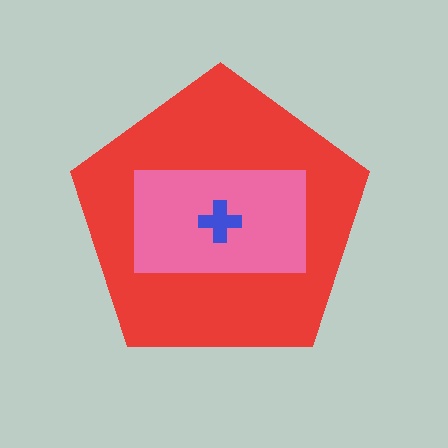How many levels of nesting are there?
3.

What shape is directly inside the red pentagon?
The pink rectangle.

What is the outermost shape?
The red pentagon.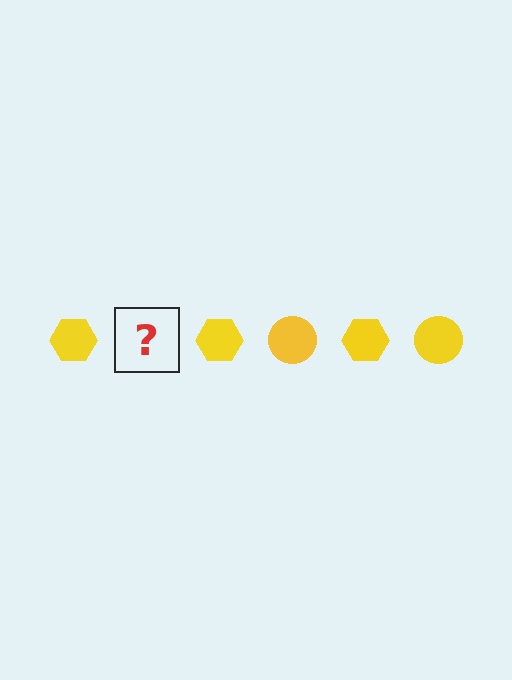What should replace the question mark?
The question mark should be replaced with a yellow circle.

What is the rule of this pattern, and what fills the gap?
The rule is that the pattern cycles through hexagon, circle shapes in yellow. The gap should be filled with a yellow circle.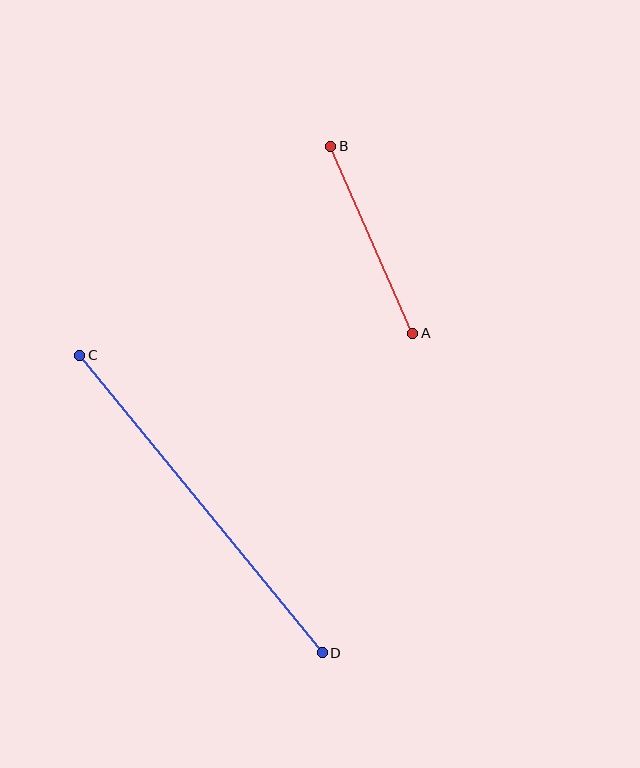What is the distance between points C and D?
The distance is approximately 384 pixels.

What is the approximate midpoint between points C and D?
The midpoint is at approximately (201, 504) pixels.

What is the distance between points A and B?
The distance is approximately 204 pixels.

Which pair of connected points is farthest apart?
Points C and D are farthest apart.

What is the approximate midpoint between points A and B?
The midpoint is at approximately (372, 240) pixels.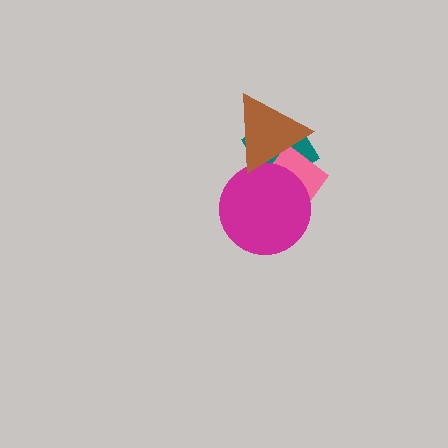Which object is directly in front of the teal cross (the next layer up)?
The pink rectangle is directly in front of the teal cross.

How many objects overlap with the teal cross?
3 objects overlap with the teal cross.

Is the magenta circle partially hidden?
Yes, it is partially covered by another shape.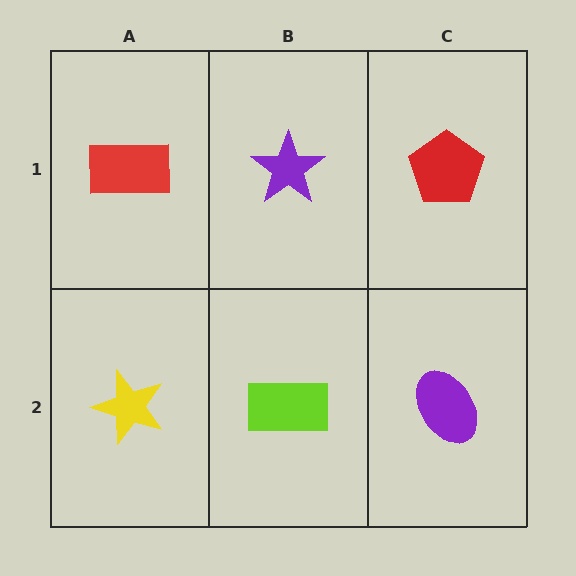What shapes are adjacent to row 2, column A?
A red rectangle (row 1, column A), a lime rectangle (row 2, column B).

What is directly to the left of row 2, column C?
A lime rectangle.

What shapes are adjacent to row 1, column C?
A purple ellipse (row 2, column C), a purple star (row 1, column B).